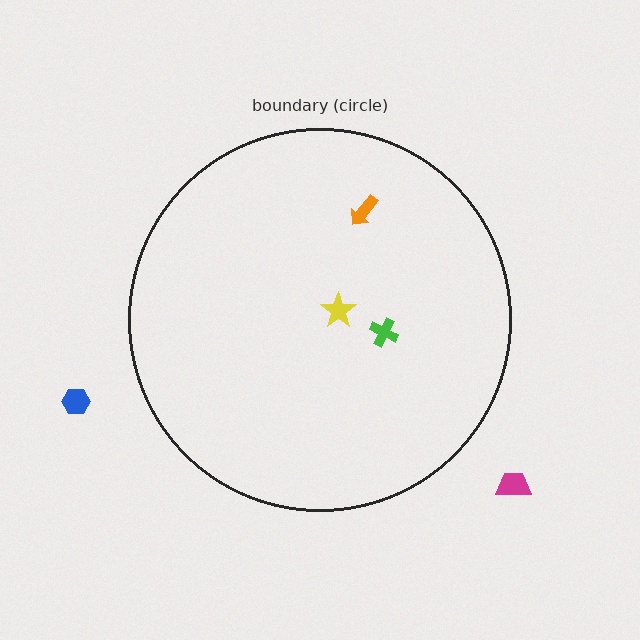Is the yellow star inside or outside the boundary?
Inside.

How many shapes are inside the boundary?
3 inside, 2 outside.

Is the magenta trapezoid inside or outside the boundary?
Outside.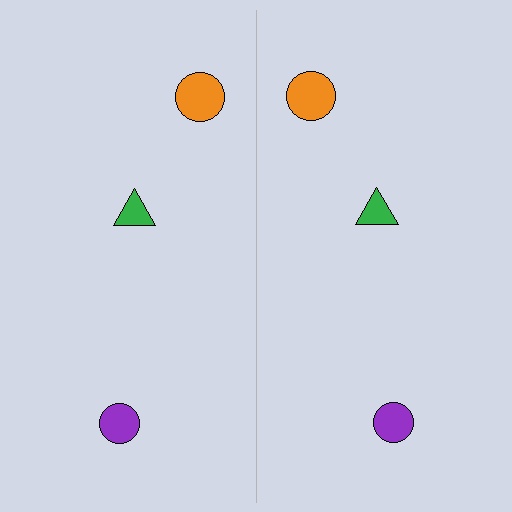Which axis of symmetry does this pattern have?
The pattern has a vertical axis of symmetry running through the center of the image.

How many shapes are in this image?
There are 6 shapes in this image.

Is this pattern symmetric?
Yes, this pattern has bilateral (reflection) symmetry.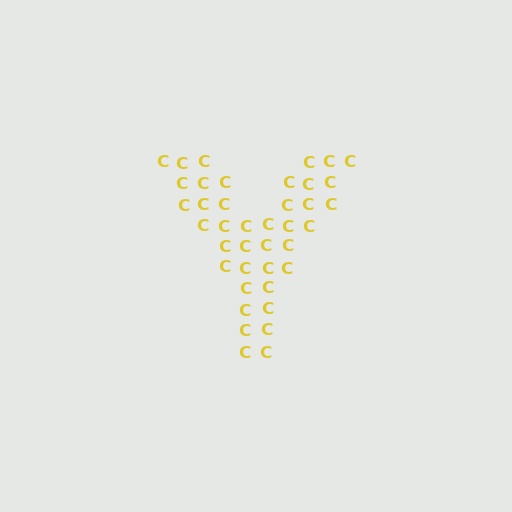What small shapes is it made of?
It is made of small letter C's.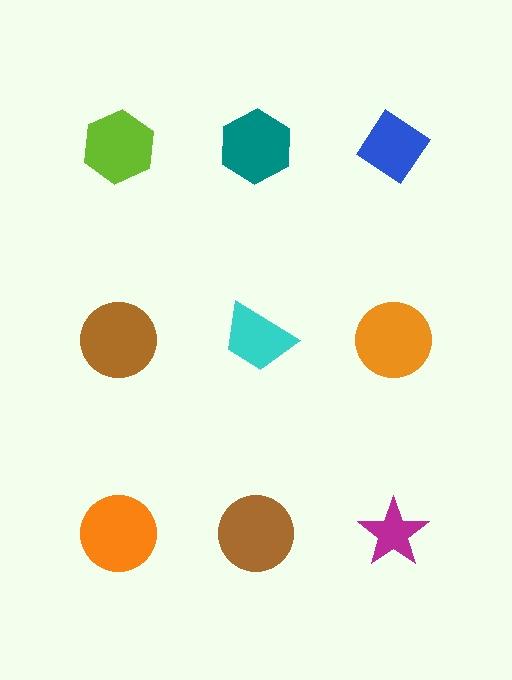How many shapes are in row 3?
3 shapes.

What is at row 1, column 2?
A teal hexagon.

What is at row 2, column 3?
An orange circle.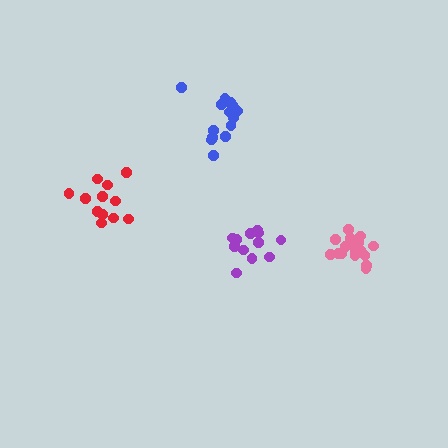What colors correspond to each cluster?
The clusters are colored: red, blue, pink, purple.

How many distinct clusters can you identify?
There are 4 distinct clusters.